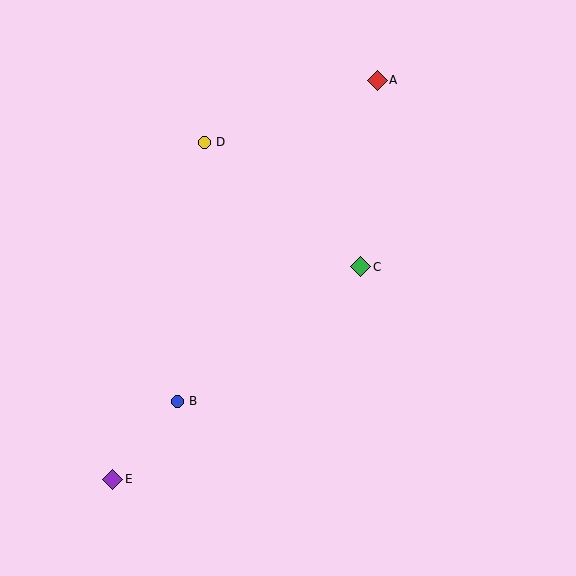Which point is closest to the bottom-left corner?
Point E is closest to the bottom-left corner.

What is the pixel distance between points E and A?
The distance between E and A is 479 pixels.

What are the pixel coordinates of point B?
Point B is at (177, 401).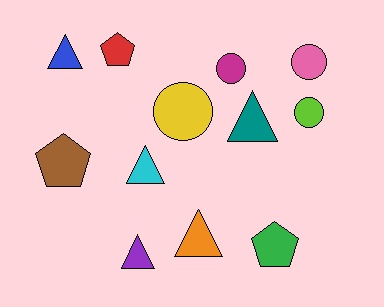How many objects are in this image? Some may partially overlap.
There are 12 objects.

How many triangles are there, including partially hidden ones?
There are 5 triangles.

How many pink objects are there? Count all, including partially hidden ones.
There is 1 pink object.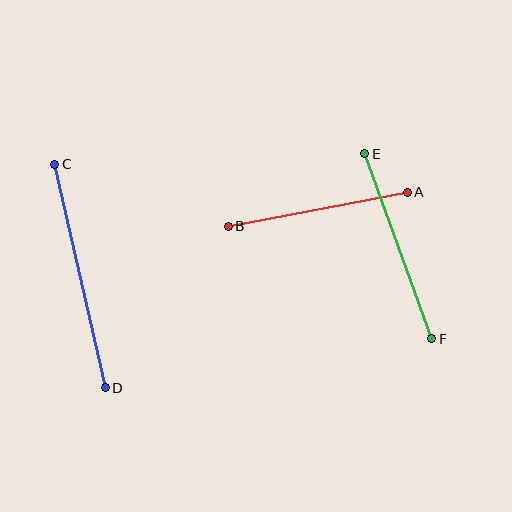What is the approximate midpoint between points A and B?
The midpoint is at approximately (318, 209) pixels.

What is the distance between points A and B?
The distance is approximately 182 pixels.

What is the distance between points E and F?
The distance is approximately 196 pixels.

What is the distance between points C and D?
The distance is approximately 229 pixels.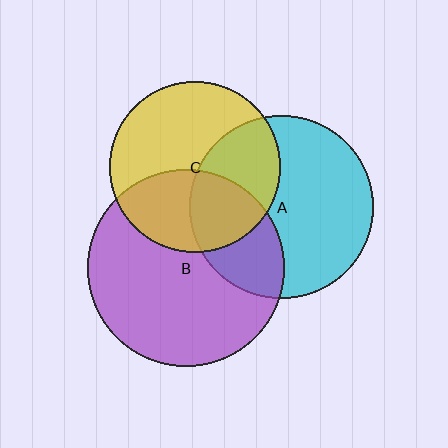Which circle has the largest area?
Circle B (purple).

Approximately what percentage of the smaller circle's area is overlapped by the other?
Approximately 40%.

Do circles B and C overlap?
Yes.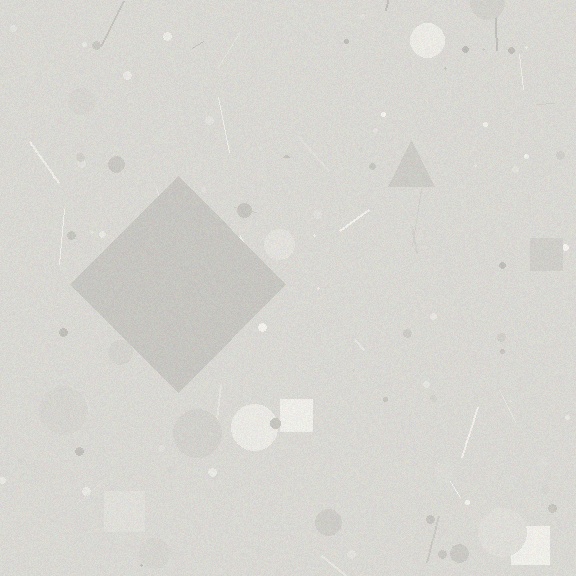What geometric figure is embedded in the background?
A diamond is embedded in the background.